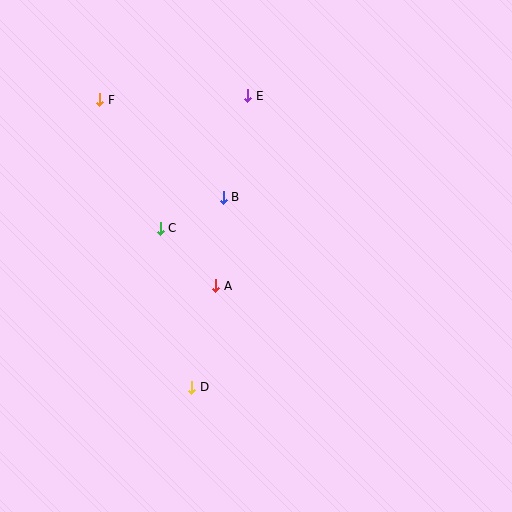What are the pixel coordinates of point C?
Point C is at (160, 228).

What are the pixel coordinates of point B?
Point B is at (223, 197).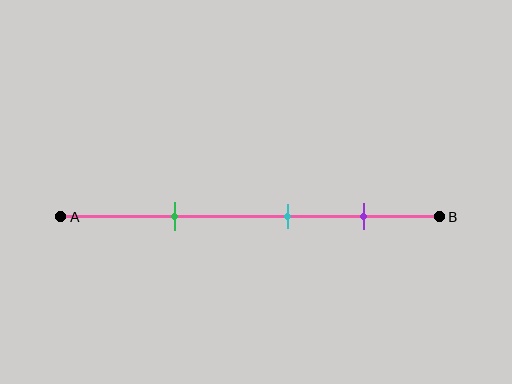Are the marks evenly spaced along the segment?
Yes, the marks are approximately evenly spaced.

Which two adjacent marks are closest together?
The cyan and purple marks are the closest adjacent pair.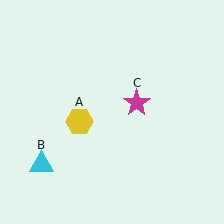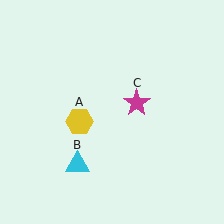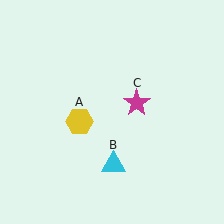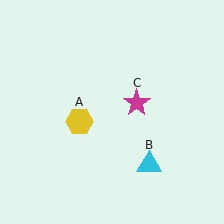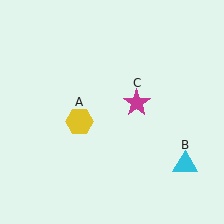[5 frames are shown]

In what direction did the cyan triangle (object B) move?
The cyan triangle (object B) moved right.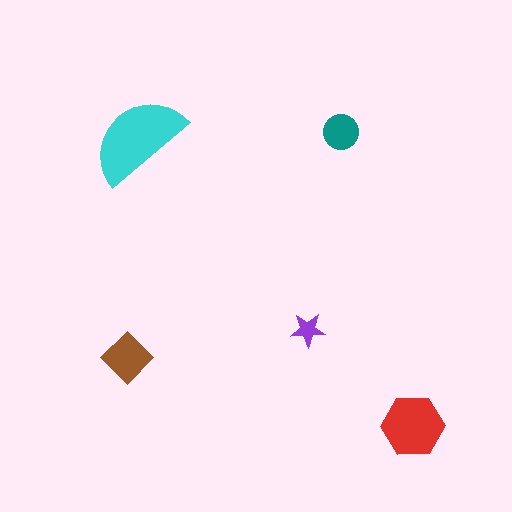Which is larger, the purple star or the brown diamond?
The brown diamond.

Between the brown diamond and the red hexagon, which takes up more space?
The red hexagon.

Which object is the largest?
The cyan semicircle.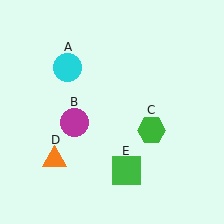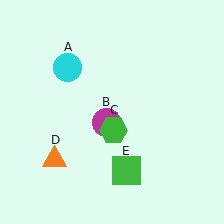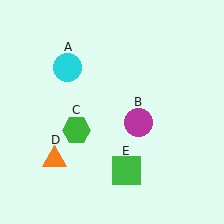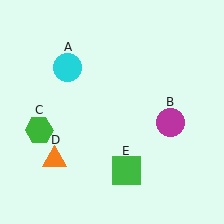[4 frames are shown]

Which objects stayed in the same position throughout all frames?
Cyan circle (object A) and orange triangle (object D) and green square (object E) remained stationary.